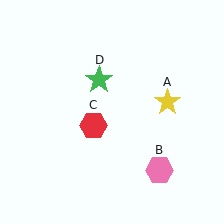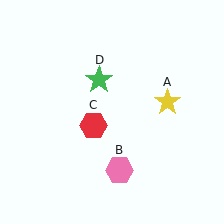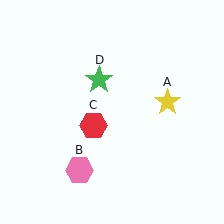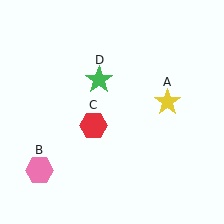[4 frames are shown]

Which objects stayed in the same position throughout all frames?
Yellow star (object A) and red hexagon (object C) and green star (object D) remained stationary.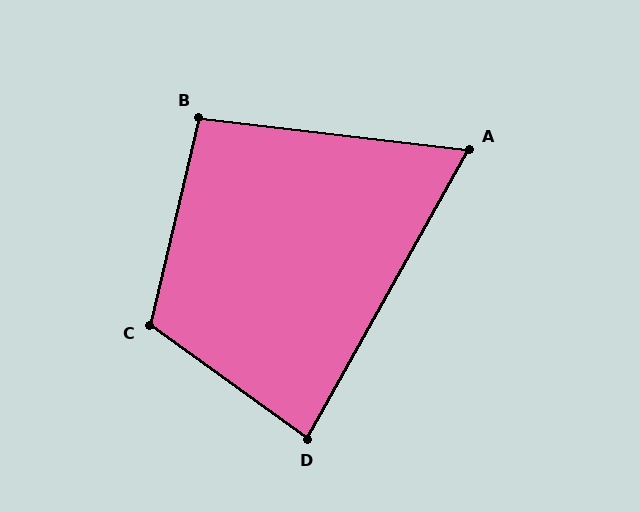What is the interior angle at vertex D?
Approximately 83 degrees (acute).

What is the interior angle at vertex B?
Approximately 97 degrees (obtuse).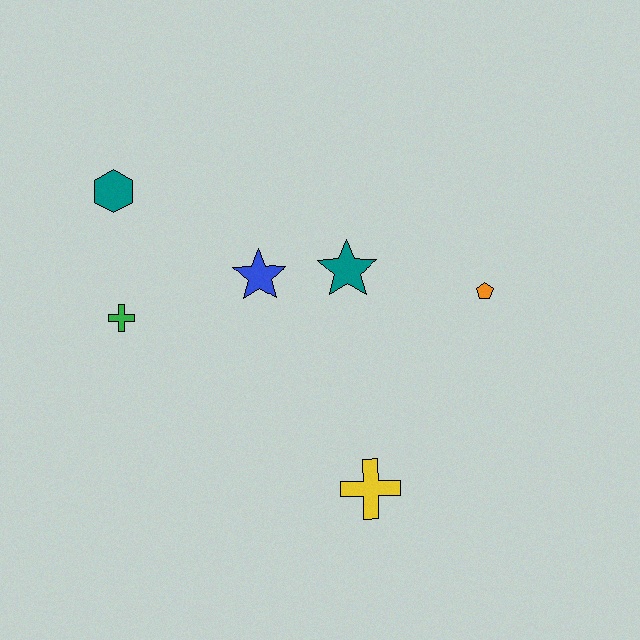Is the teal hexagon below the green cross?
No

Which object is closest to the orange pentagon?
The teal star is closest to the orange pentagon.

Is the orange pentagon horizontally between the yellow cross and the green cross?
No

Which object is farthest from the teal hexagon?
The yellow cross is farthest from the teal hexagon.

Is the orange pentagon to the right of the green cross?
Yes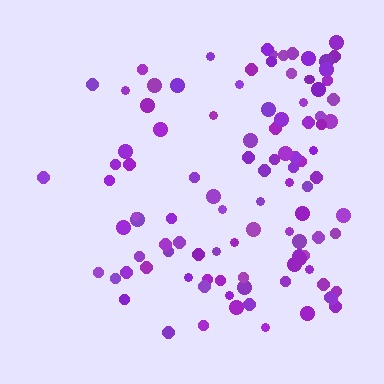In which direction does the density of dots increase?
From left to right, with the right side densest.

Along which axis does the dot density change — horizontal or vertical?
Horizontal.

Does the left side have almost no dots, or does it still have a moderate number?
Still a moderate number, just noticeably fewer than the right.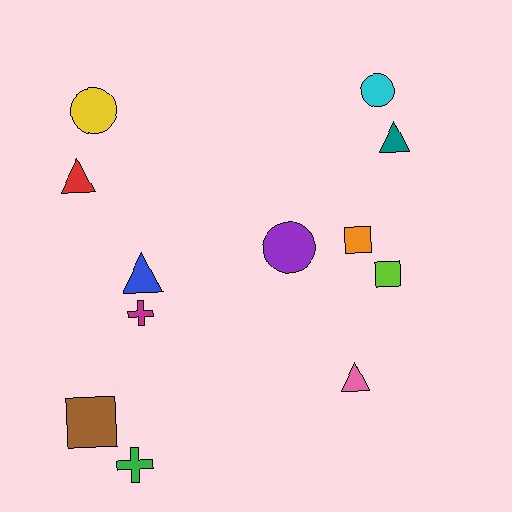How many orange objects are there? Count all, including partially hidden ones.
There is 1 orange object.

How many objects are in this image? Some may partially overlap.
There are 12 objects.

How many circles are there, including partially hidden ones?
There are 3 circles.